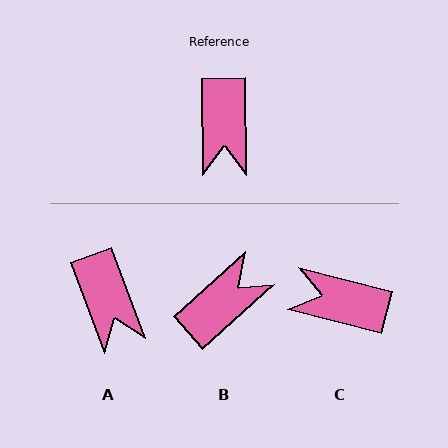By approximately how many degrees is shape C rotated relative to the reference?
Approximately 105 degrees clockwise.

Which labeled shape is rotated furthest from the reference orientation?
B, about 131 degrees away.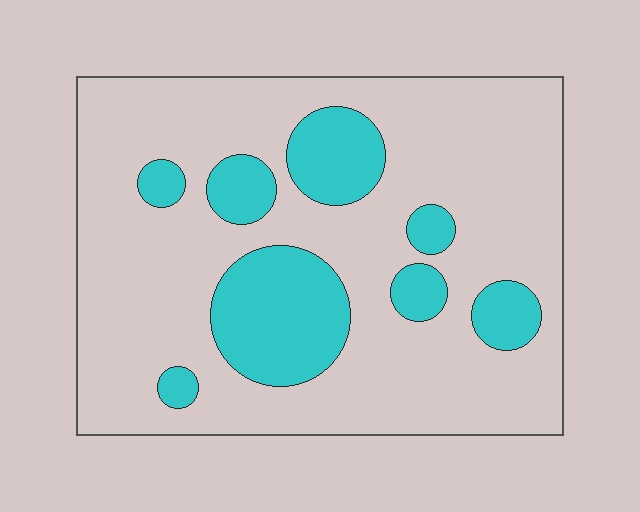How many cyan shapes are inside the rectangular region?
8.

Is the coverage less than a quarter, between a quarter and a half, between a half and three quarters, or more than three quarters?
Less than a quarter.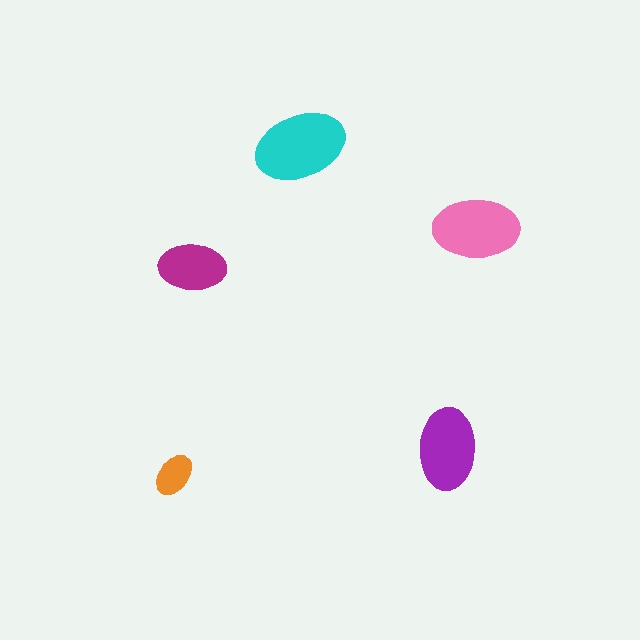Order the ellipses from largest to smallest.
the cyan one, the pink one, the purple one, the magenta one, the orange one.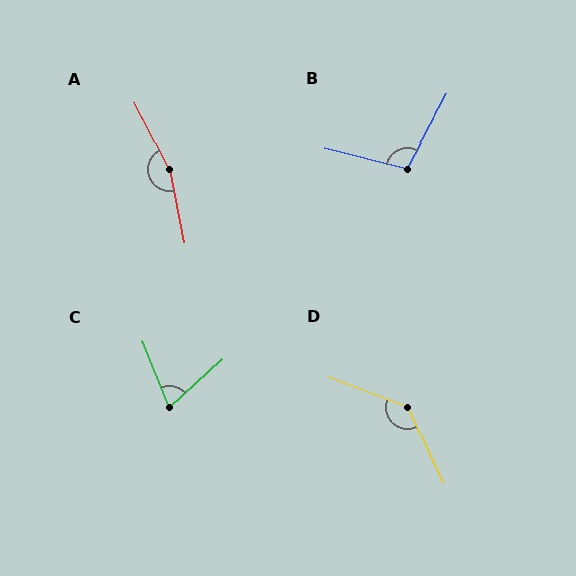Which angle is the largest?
A, at approximately 165 degrees.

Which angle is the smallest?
C, at approximately 69 degrees.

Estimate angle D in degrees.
Approximately 135 degrees.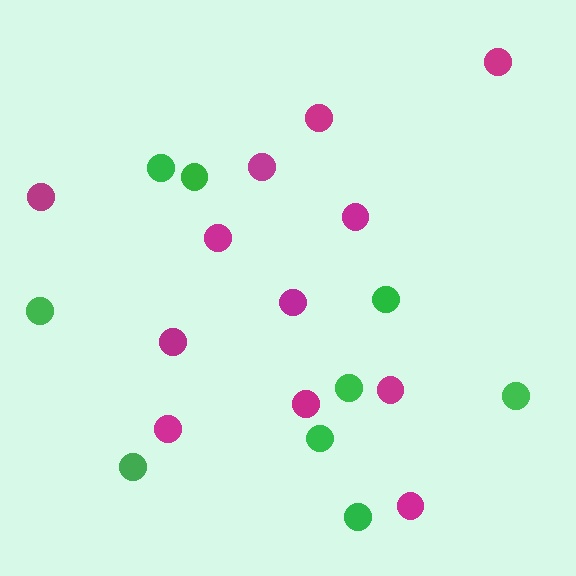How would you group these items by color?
There are 2 groups: one group of magenta circles (12) and one group of green circles (9).